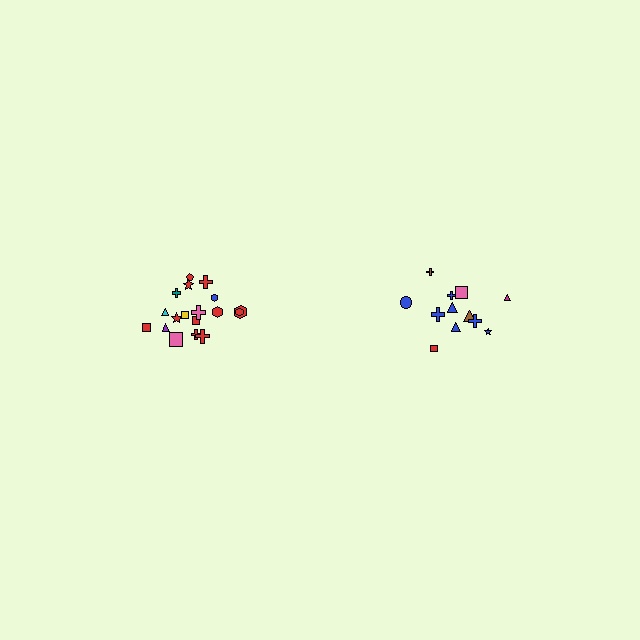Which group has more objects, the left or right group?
The left group.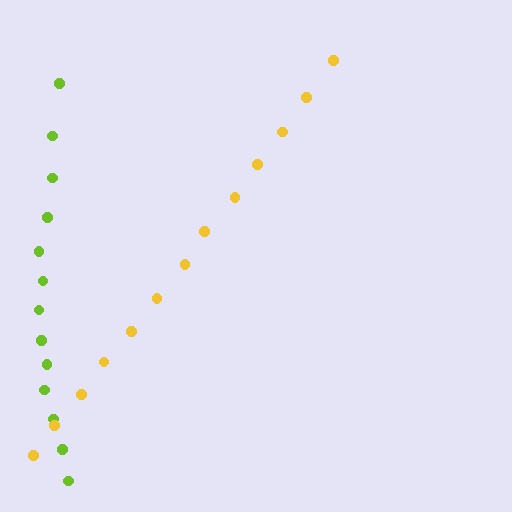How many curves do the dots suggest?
There are 2 distinct paths.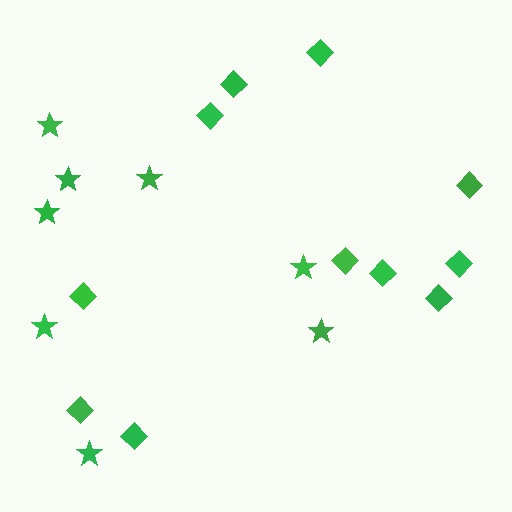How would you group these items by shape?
There are 2 groups: one group of stars (8) and one group of diamonds (11).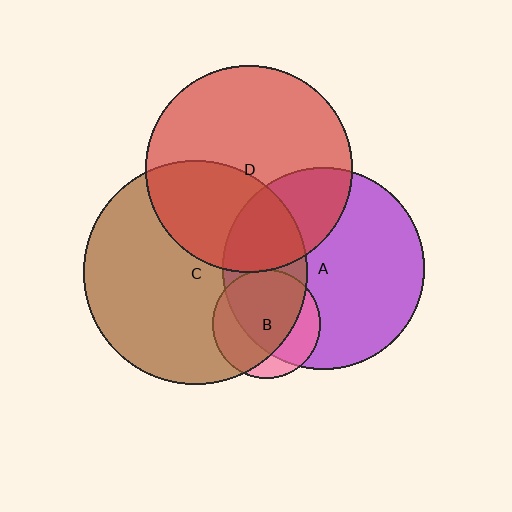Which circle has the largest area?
Circle C (brown).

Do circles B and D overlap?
Yes.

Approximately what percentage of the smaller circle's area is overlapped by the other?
Approximately 5%.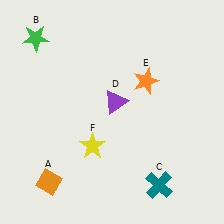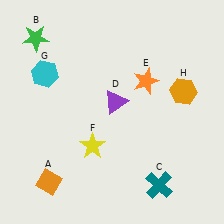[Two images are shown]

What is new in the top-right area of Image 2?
An orange hexagon (H) was added in the top-right area of Image 2.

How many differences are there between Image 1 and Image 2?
There are 2 differences between the two images.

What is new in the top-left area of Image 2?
A cyan hexagon (G) was added in the top-left area of Image 2.